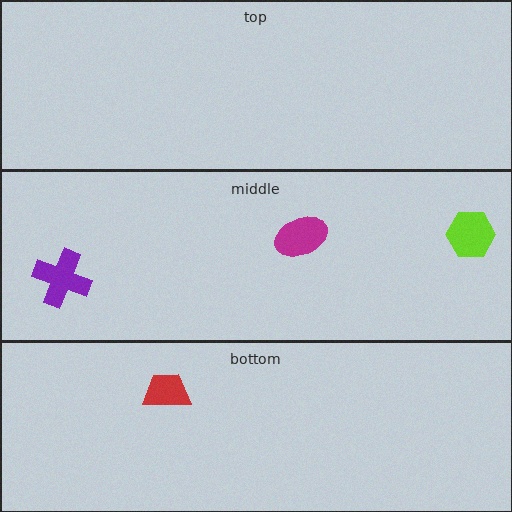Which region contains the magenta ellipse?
The middle region.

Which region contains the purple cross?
The middle region.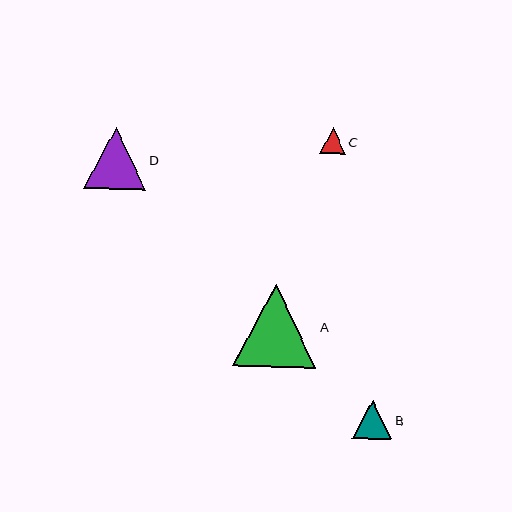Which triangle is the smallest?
Triangle C is the smallest with a size of approximately 26 pixels.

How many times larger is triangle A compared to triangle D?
Triangle A is approximately 1.3 times the size of triangle D.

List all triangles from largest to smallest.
From largest to smallest: A, D, B, C.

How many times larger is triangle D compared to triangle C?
Triangle D is approximately 2.4 times the size of triangle C.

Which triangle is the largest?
Triangle A is the largest with a size of approximately 83 pixels.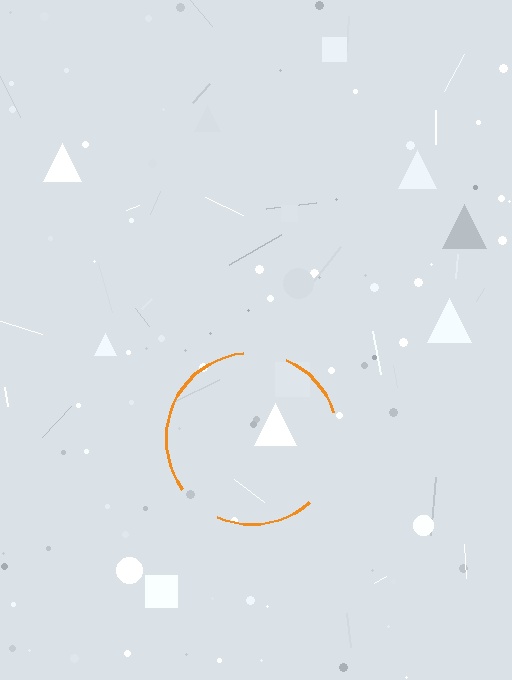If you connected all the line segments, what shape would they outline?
They would outline a circle.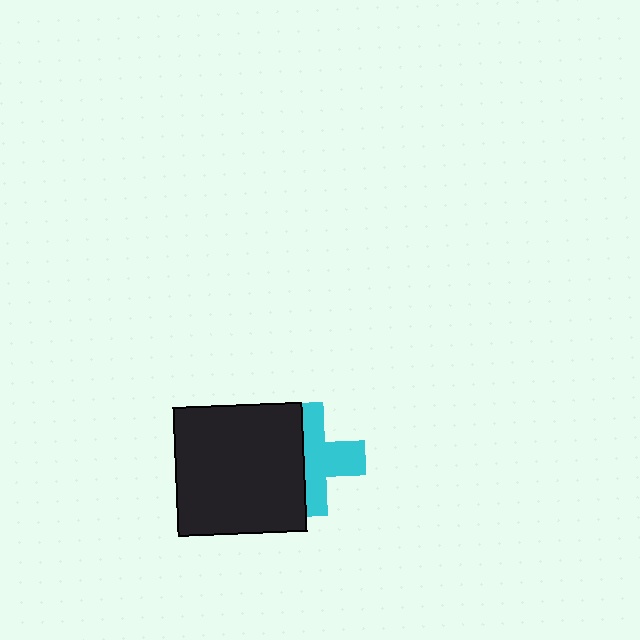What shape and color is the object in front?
The object in front is a black square.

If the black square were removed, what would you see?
You would see the complete cyan cross.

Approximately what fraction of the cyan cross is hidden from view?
Roughly 45% of the cyan cross is hidden behind the black square.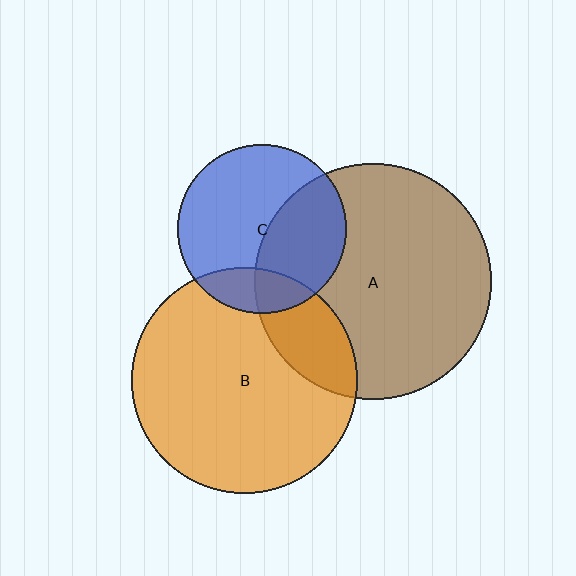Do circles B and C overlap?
Yes.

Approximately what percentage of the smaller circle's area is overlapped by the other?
Approximately 15%.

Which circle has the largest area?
Circle A (brown).